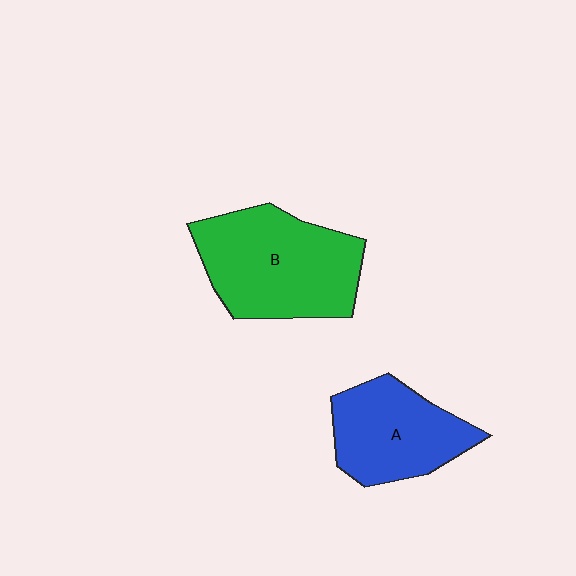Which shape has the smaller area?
Shape A (blue).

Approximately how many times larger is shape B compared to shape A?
Approximately 1.4 times.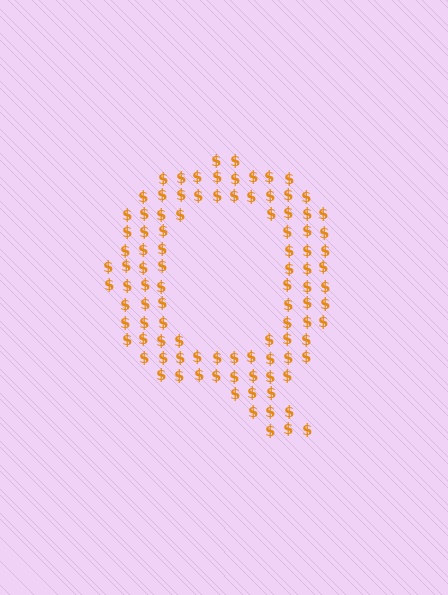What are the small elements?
The small elements are dollar signs.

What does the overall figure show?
The overall figure shows the letter Q.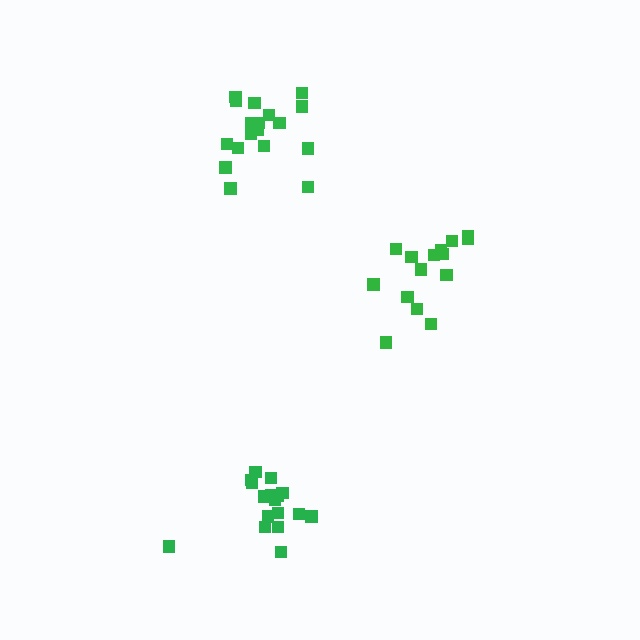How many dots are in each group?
Group 1: 15 dots, Group 2: 17 dots, Group 3: 18 dots (50 total).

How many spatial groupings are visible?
There are 3 spatial groupings.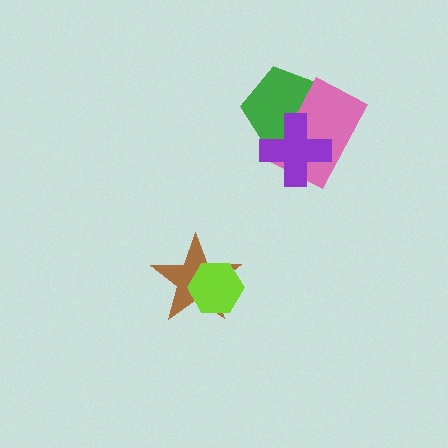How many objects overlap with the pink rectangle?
2 objects overlap with the pink rectangle.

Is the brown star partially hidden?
Yes, it is partially covered by another shape.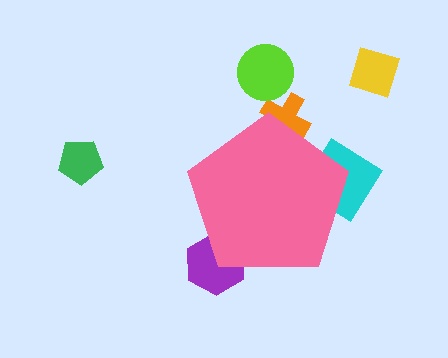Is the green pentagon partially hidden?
No, the green pentagon is fully visible.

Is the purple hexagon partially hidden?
Yes, the purple hexagon is partially hidden behind the pink pentagon.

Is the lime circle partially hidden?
No, the lime circle is fully visible.